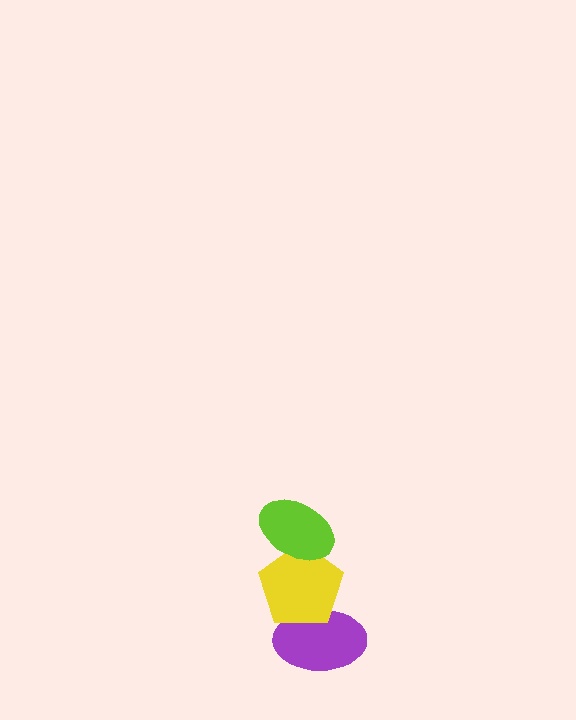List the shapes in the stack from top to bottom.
From top to bottom: the lime ellipse, the yellow pentagon, the purple ellipse.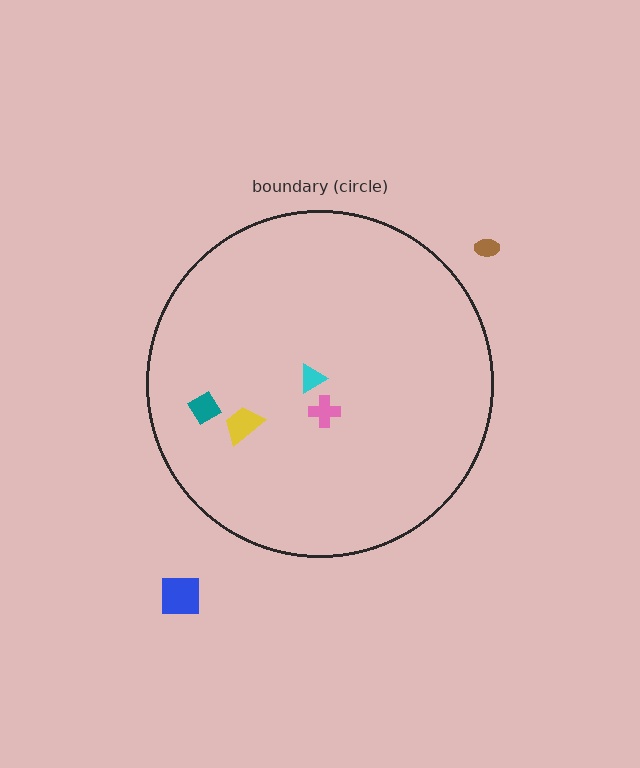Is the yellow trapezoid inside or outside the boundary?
Inside.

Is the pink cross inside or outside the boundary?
Inside.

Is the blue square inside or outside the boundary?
Outside.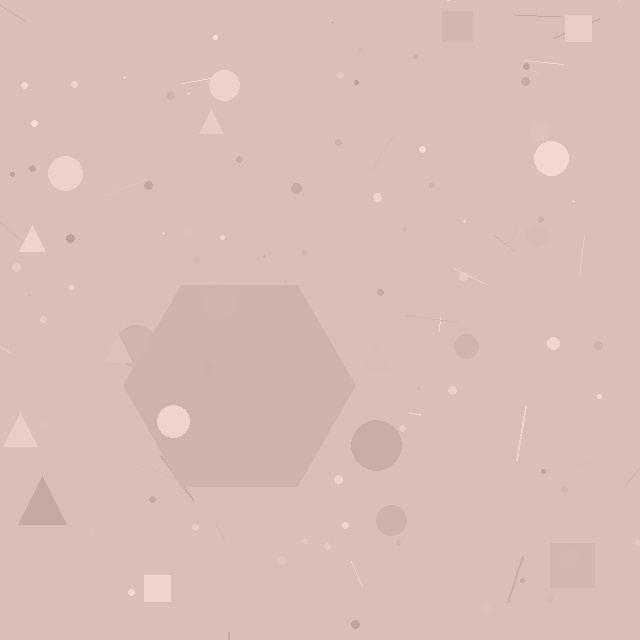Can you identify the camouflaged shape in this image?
The camouflaged shape is a hexagon.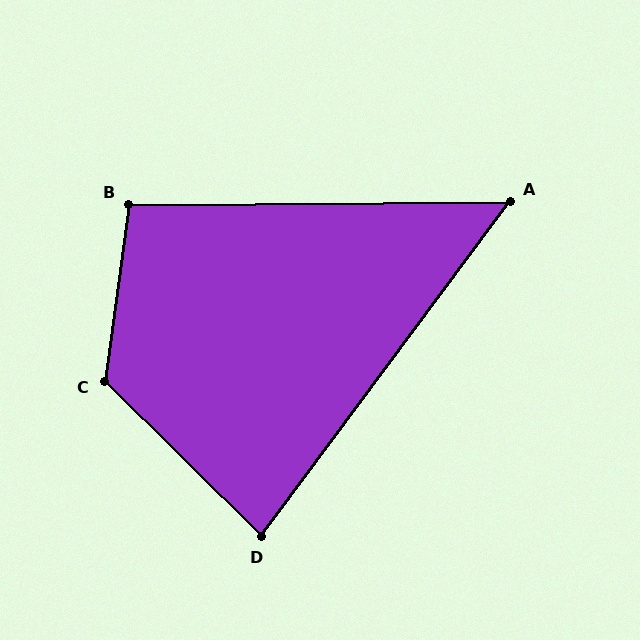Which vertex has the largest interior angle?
C, at approximately 127 degrees.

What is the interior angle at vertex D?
Approximately 82 degrees (acute).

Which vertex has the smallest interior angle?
A, at approximately 53 degrees.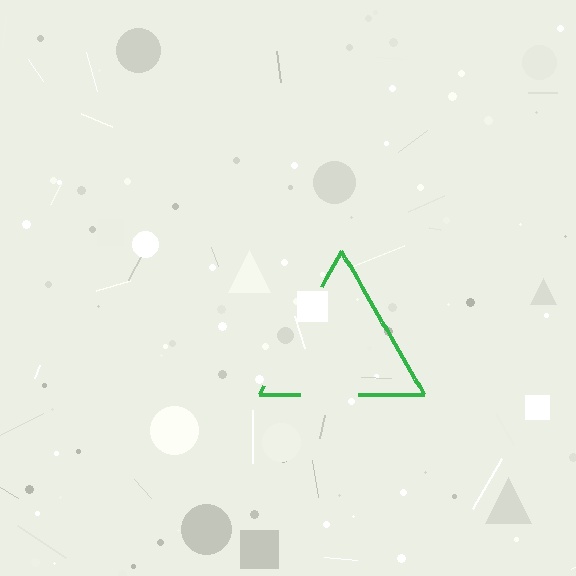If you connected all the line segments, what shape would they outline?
They would outline a triangle.